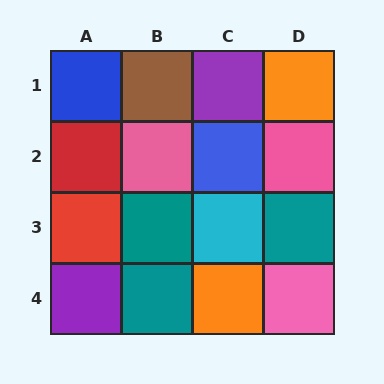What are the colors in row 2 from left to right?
Red, pink, blue, pink.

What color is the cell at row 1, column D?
Orange.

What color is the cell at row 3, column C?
Cyan.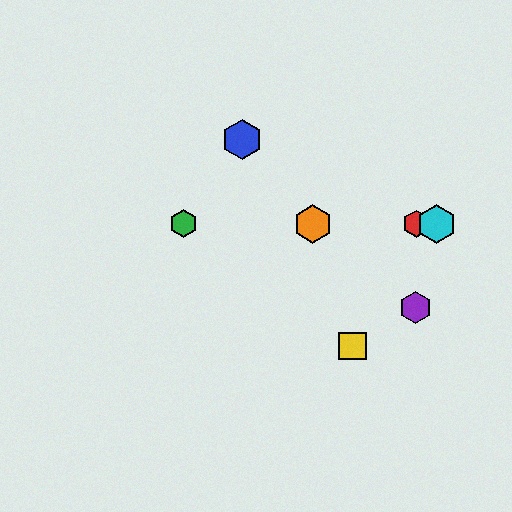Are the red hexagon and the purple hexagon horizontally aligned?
No, the red hexagon is at y≈224 and the purple hexagon is at y≈307.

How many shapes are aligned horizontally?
4 shapes (the red hexagon, the green hexagon, the orange hexagon, the cyan hexagon) are aligned horizontally.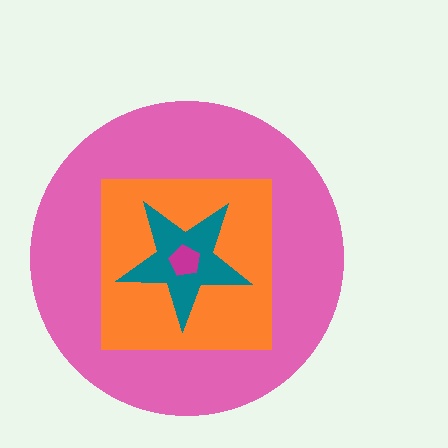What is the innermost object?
The magenta pentagon.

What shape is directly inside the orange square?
The teal star.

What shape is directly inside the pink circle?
The orange square.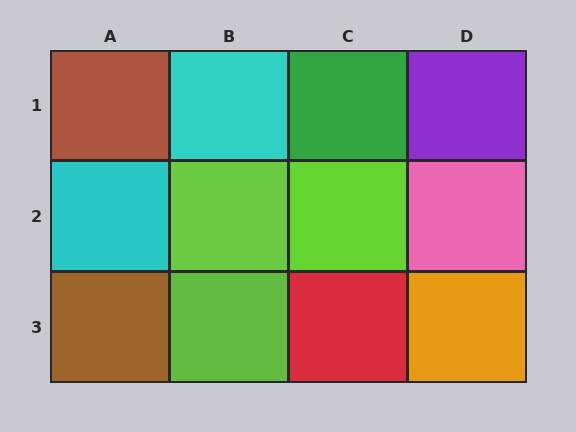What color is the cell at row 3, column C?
Red.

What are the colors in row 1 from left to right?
Brown, cyan, green, purple.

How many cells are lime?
3 cells are lime.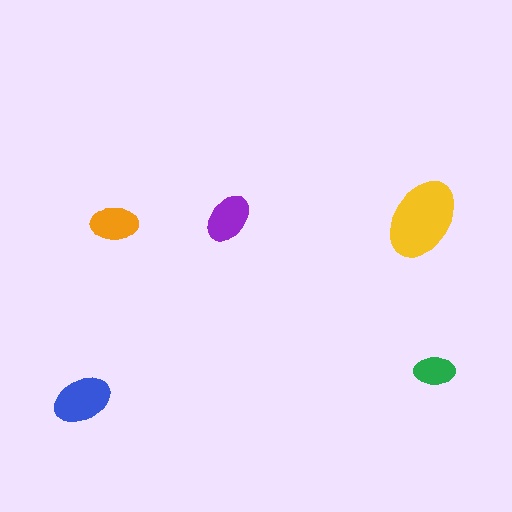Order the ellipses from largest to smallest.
the yellow one, the blue one, the purple one, the orange one, the green one.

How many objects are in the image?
There are 5 objects in the image.